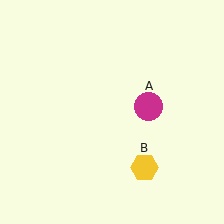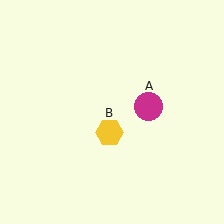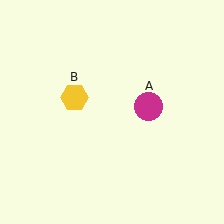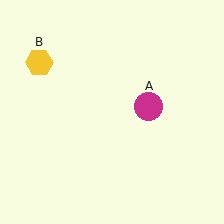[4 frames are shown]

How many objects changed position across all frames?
1 object changed position: yellow hexagon (object B).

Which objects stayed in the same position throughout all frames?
Magenta circle (object A) remained stationary.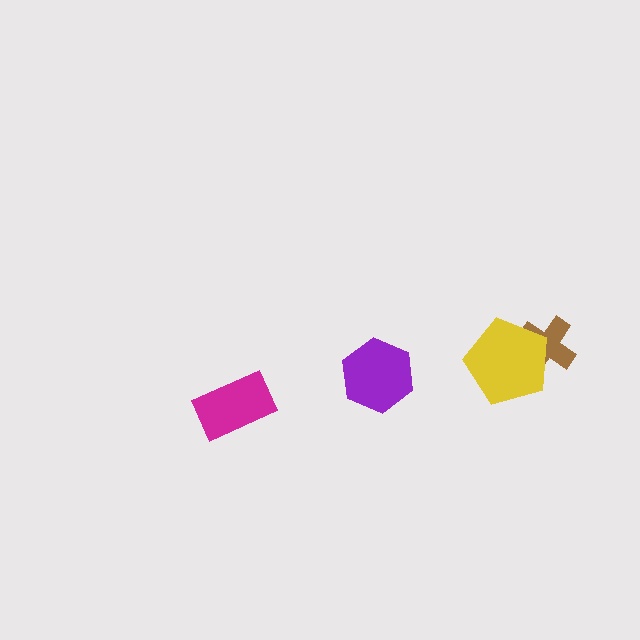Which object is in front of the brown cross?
The yellow pentagon is in front of the brown cross.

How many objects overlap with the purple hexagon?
0 objects overlap with the purple hexagon.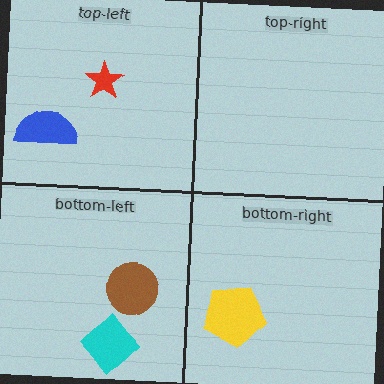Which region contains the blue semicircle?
The top-left region.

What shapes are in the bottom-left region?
The cyan diamond, the brown circle.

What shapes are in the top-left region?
The red star, the blue semicircle.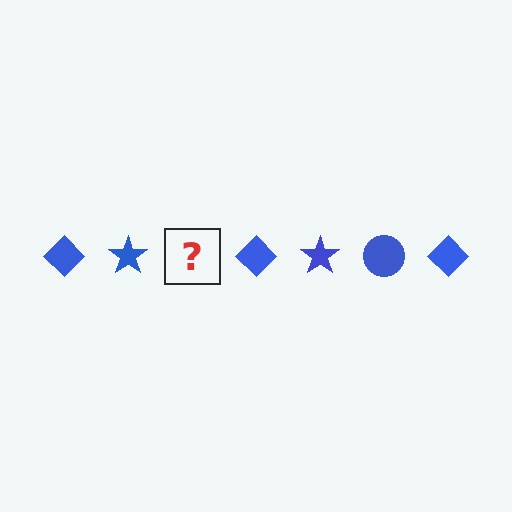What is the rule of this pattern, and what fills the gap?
The rule is that the pattern cycles through diamond, star, circle shapes in blue. The gap should be filled with a blue circle.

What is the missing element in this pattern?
The missing element is a blue circle.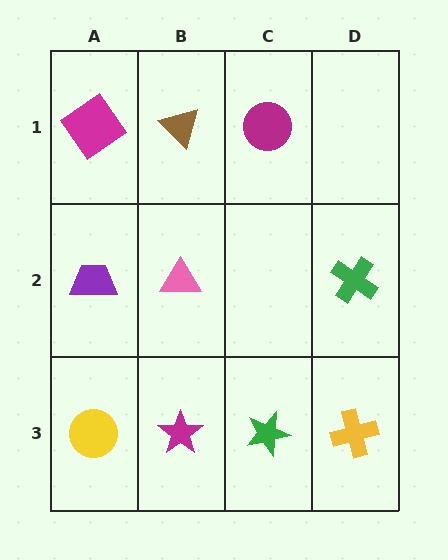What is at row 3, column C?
A green star.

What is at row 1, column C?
A magenta circle.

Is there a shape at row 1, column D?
No, that cell is empty.